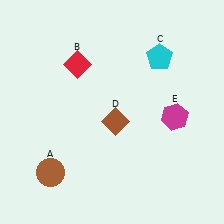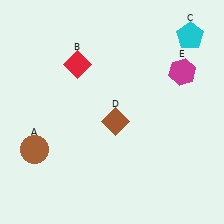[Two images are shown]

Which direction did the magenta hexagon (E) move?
The magenta hexagon (E) moved up.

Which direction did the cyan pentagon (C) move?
The cyan pentagon (C) moved right.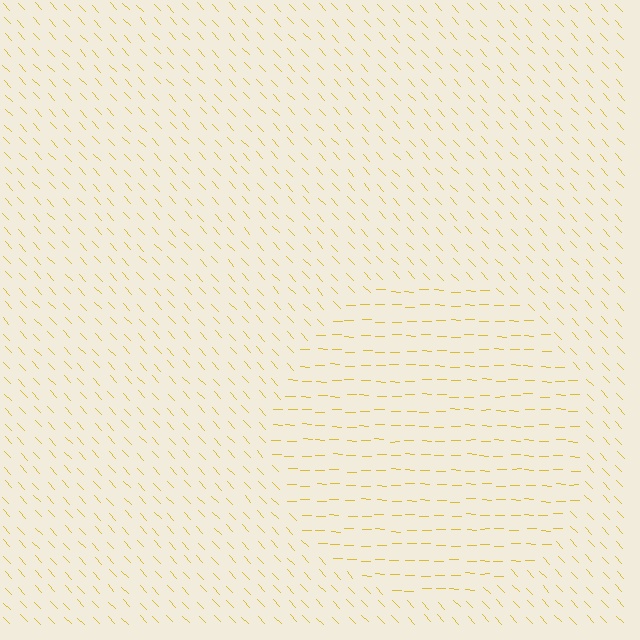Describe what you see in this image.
The image is filled with small yellow line segments. A circle region in the image has lines oriented differently from the surrounding lines, creating a visible texture boundary.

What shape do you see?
I see a circle.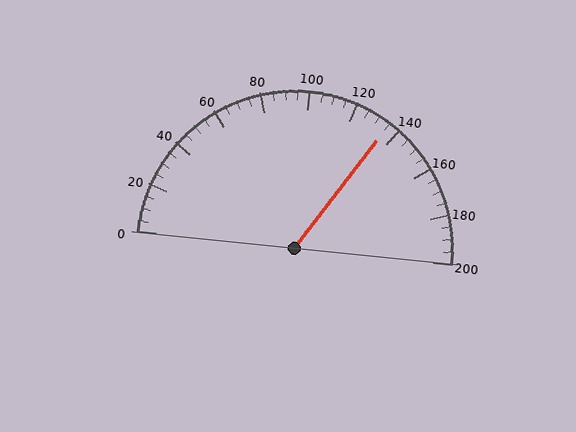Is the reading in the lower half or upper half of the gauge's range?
The reading is in the upper half of the range (0 to 200).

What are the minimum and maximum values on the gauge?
The gauge ranges from 0 to 200.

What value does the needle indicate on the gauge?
The needle indicates approximately 135.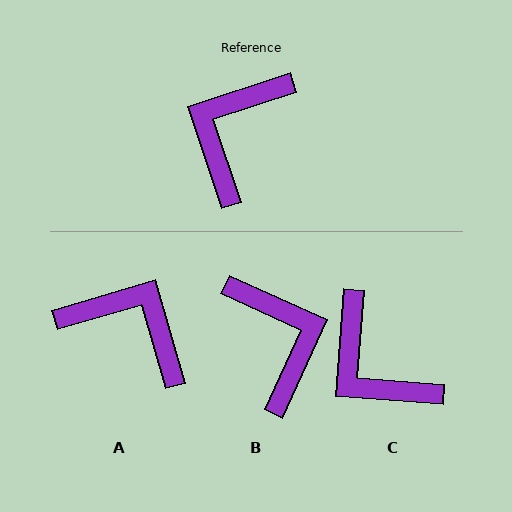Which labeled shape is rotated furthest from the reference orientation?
B, about 133 degrees away.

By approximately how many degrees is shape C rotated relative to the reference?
Approximately 67 degrees counter-clockwise.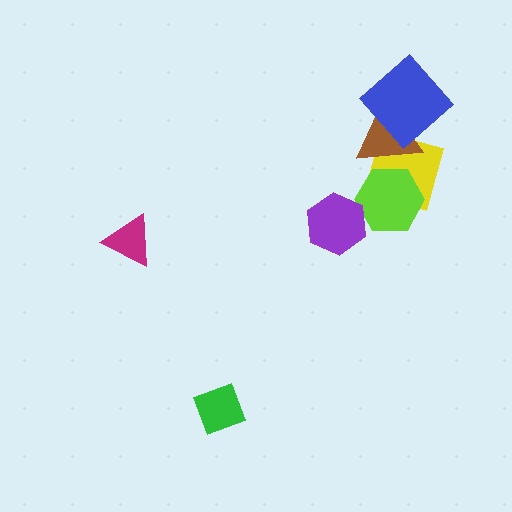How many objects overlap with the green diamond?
0 objects overlap with the green diamond.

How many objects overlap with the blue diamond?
2 objects overlap with the blue diamond.